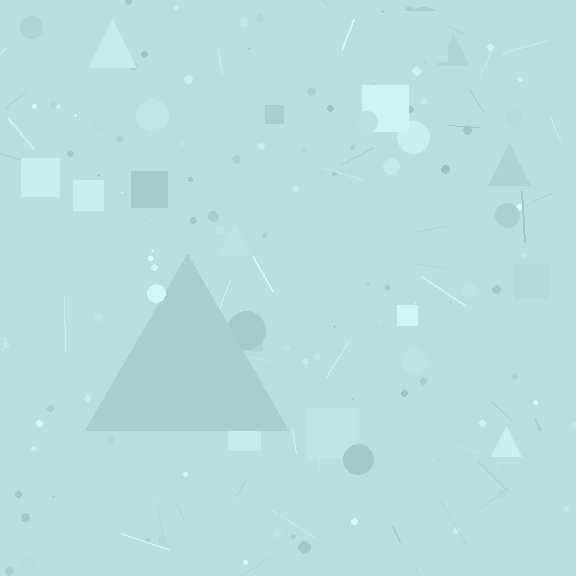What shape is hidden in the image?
A triangle is hidden in the image.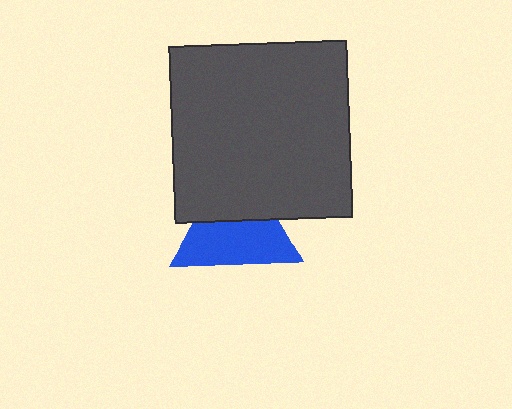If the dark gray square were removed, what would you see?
You would see the complete blue triangle.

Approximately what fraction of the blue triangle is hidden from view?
Roughly 41% of the blue triangle is hidden behind the dark gray square.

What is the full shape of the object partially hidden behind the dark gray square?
The partially hidden object is a blue triangle.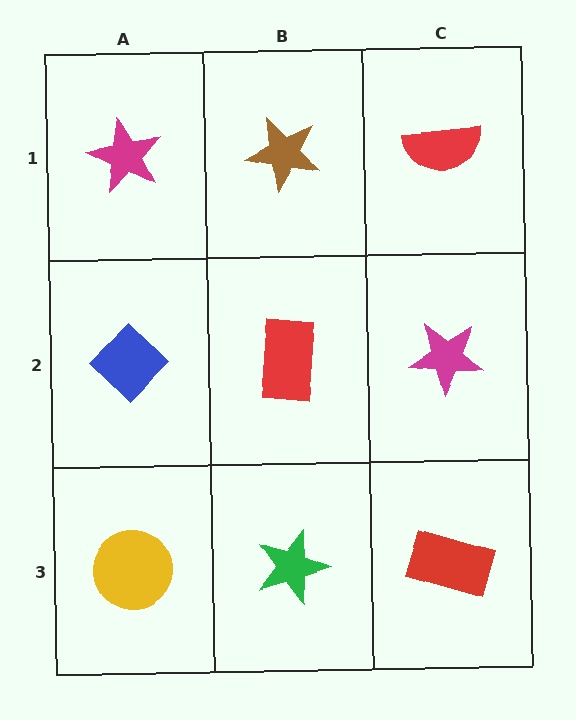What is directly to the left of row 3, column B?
A yellow circle.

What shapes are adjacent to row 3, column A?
A blue diamond (row 2, column A), a green star (row 3, column B).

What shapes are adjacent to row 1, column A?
A blue diamond (row 2, column A), a brown star (row 1, column B).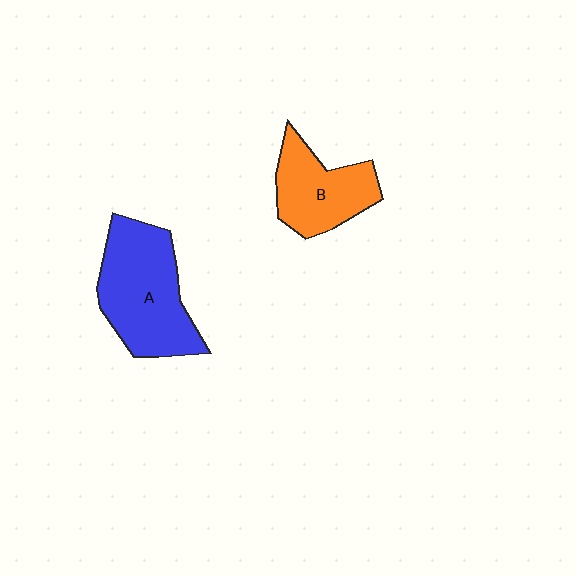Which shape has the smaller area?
Shape B (orange).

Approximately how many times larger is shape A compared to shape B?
Approximately 1.5 times.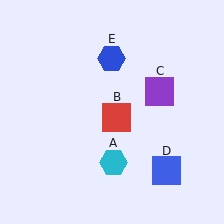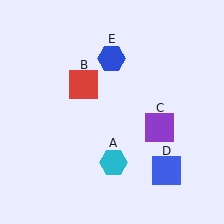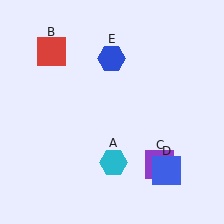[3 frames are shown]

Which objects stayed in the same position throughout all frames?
Cyan hexagon (object A) and blue square (object D) and blue hexagon (object E) remained stationary.